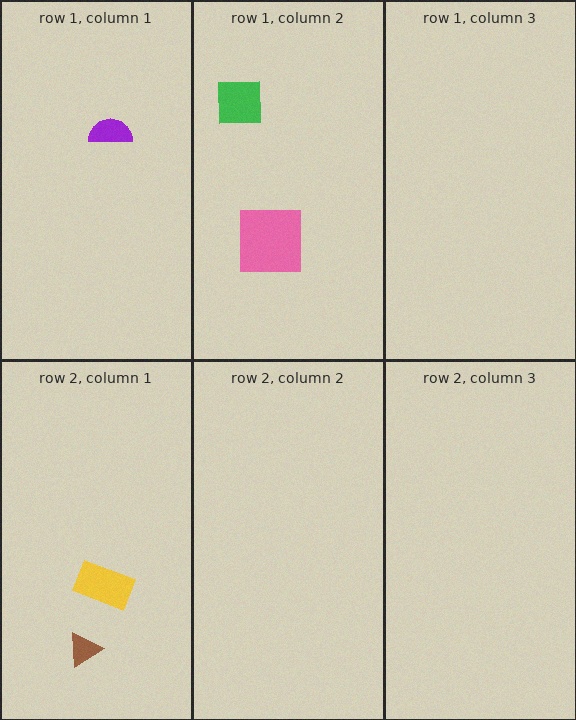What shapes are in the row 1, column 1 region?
The purple semicircle.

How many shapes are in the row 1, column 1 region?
1.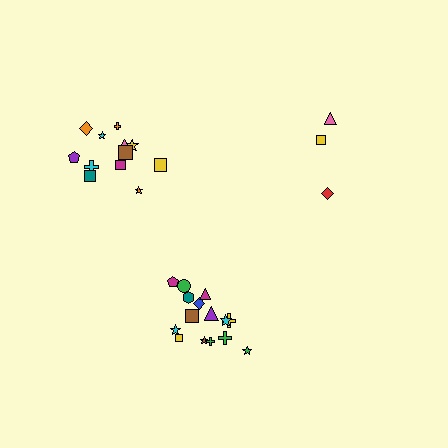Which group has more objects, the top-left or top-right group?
The top-left group.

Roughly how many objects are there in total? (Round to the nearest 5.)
Roughly 30 objects in total.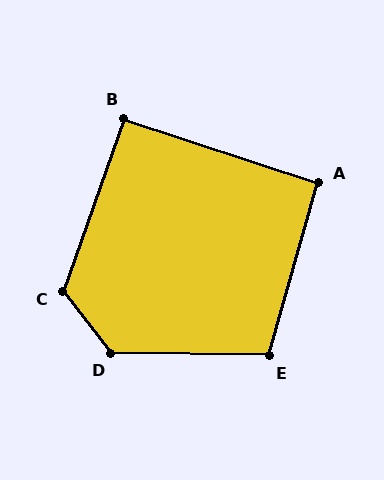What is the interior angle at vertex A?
Approximately 92 degrees (approximately right).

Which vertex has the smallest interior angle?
B, at approximately 91 degrees.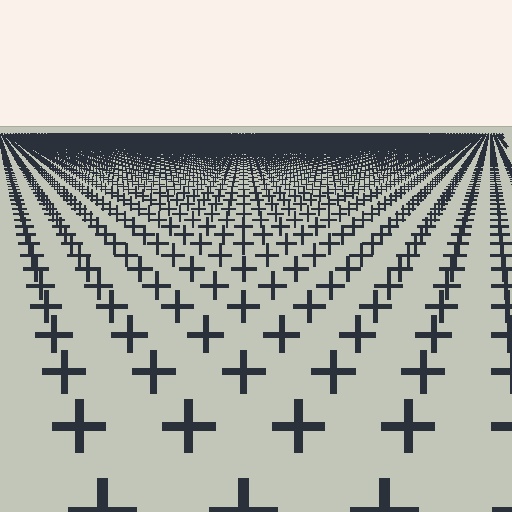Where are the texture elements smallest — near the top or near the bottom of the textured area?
Near the top.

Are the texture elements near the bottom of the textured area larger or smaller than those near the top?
Larger. Near the bottom, elements are closer to the viewer and appear at a bigger on-screen size.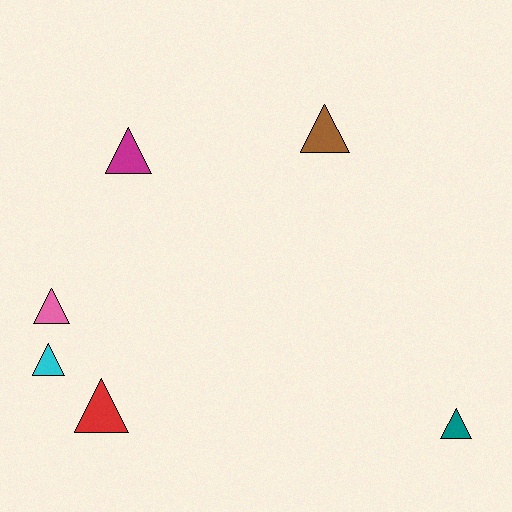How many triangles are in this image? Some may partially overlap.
There are 6 triangles.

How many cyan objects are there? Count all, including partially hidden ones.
There is 1 cyan object.